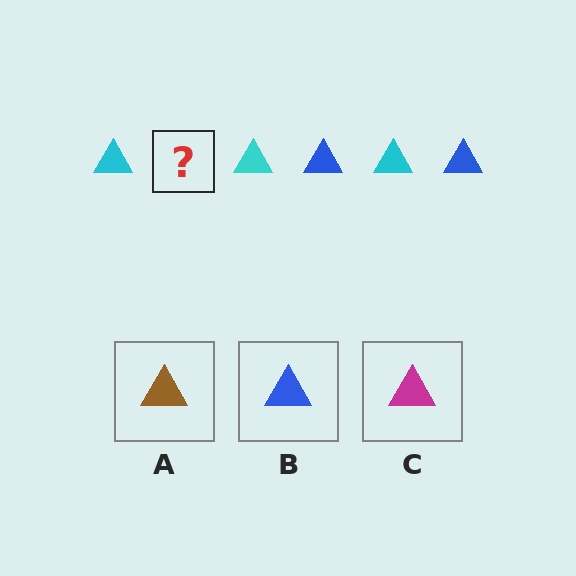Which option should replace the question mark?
Option B.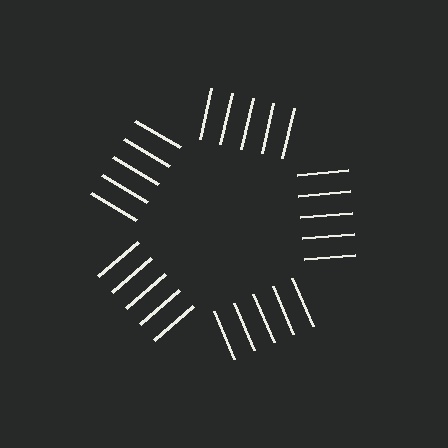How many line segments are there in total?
25 — 5 along each of the 5 edges.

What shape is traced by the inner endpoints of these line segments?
An illusory pentagon — the line segments terminate on its edges but no continuous stroke is drawn.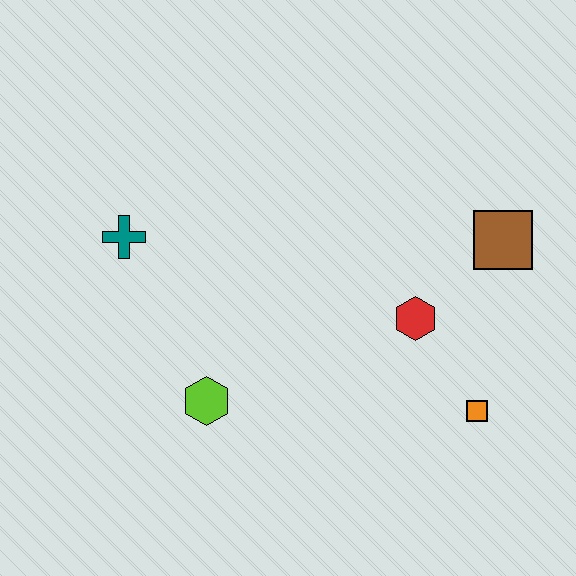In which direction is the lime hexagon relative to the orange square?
The lime hexagon is to the left of the orange square.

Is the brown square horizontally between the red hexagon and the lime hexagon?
No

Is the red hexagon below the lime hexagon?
No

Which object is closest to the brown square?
The red hexagon is closest to the brown square.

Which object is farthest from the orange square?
The teal cross is farthest from the orange square.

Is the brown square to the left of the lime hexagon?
No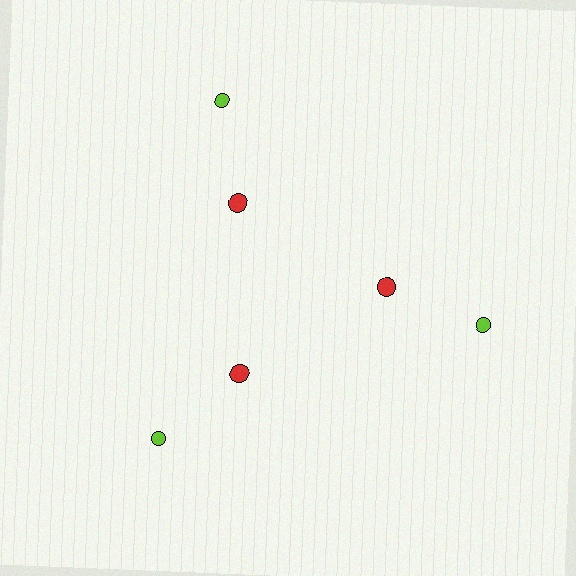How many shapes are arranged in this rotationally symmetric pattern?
There are 6 shapes, arranged in 3 groups of 2.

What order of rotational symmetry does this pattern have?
This pattern has 3-fold rotational symmetry.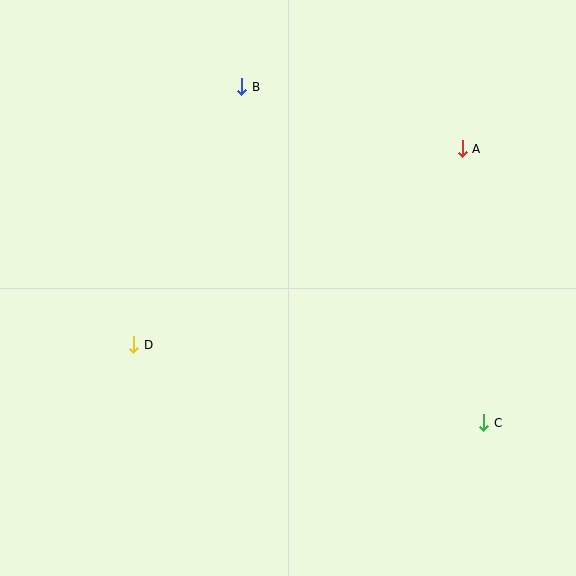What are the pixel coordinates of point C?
Point C is at (484, 423).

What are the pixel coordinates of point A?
Point A is at (462, 149).